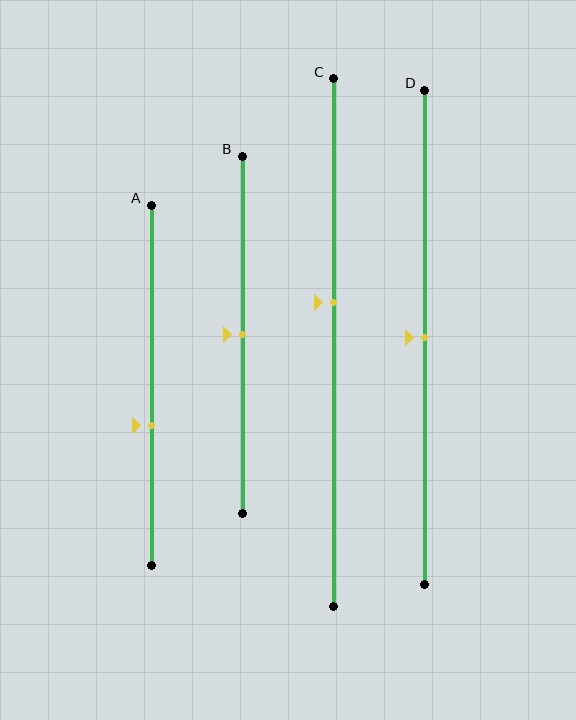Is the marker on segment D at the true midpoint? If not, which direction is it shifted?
Yes, the marker on segment D is at the true midpoint.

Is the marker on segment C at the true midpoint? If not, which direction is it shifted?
No, the marker on segment C is shifted upward by about 8% of the segment length.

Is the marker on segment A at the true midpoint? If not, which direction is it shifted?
No, the marker on segment A is shifted downward by about 11% of the segment length.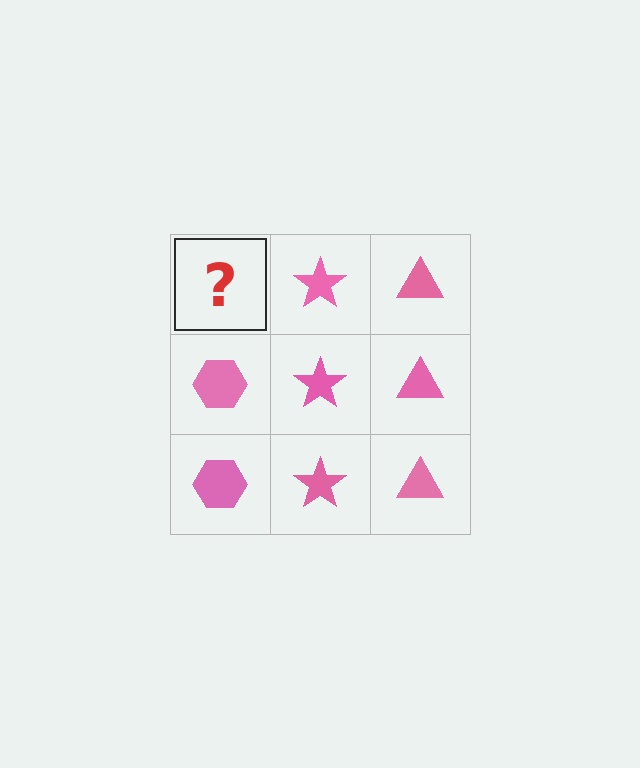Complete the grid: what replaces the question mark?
The question mark should be replaced with a pink hexagon.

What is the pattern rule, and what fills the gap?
The rule is that each column has a consistent shape. The gap should be filled with a pink hexagon.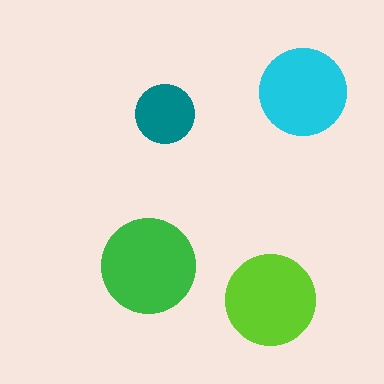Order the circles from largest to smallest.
the green one, the lime one, the cyan one, the teal one.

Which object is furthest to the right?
The cyan circle is rightmost.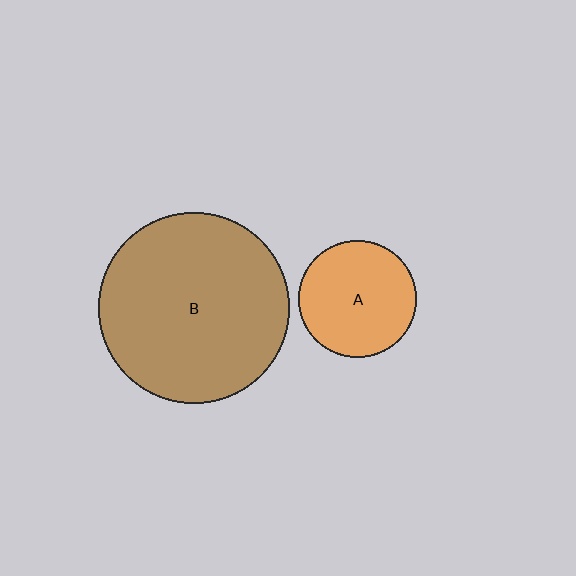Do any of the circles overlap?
No, none of the circles overlap.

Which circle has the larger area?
Circle B (brown).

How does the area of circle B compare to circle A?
Approximately 2.6 times.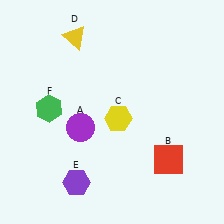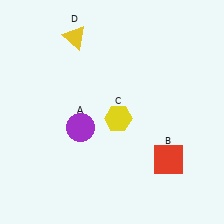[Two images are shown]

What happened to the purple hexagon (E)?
The purple hexagon (E) was removed in Image 2. It was in the bottom-left area of Image 1.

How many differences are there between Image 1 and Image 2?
There are 2 differences between the two images.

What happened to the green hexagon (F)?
The green hexagon (F) was removed in Image 2. It was in the top-left area of Image 1.